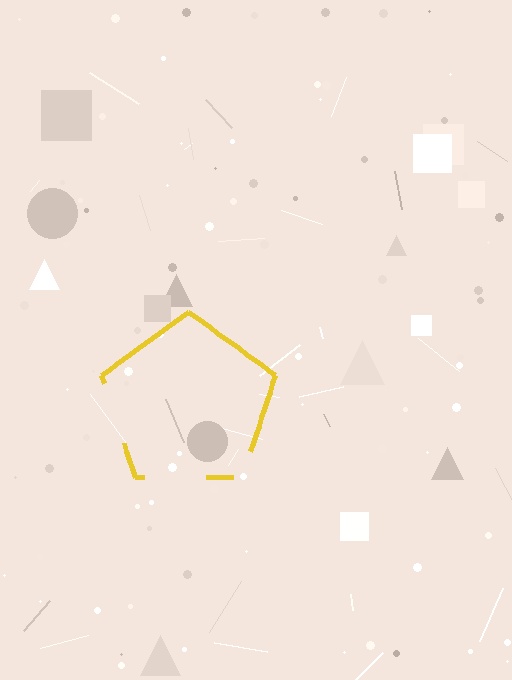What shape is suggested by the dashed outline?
The dashed outline suggests a pentagon.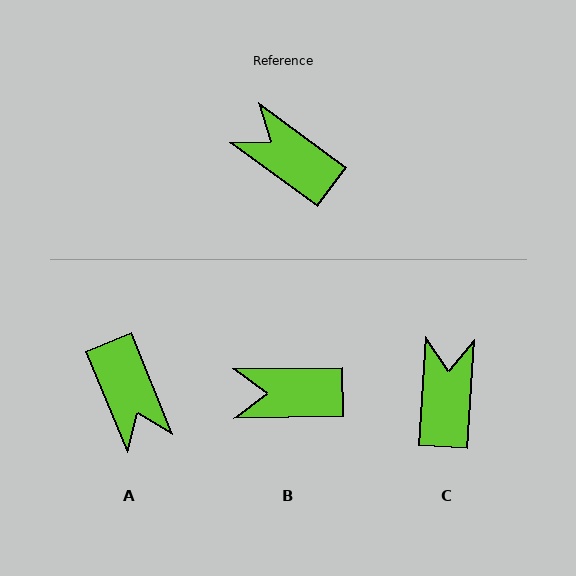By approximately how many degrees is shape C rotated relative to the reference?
Approximately 57 degrees clockwise.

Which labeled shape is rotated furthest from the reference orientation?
A, about 148 degrees away.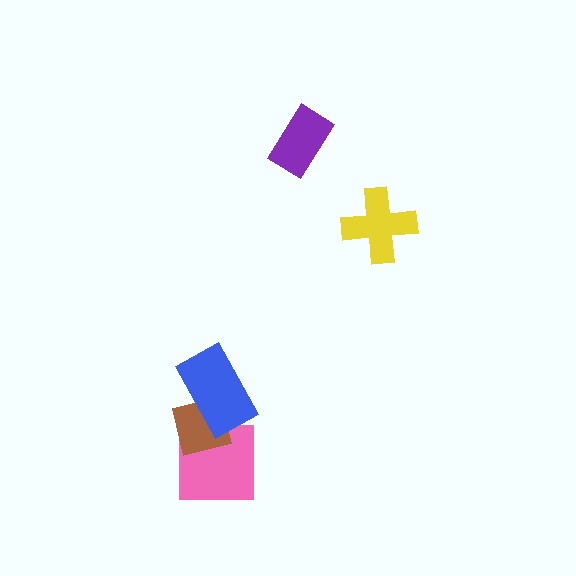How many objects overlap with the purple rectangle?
0 objects overlap with the purple rectangle.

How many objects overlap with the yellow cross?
0 objects overlap with the yellow cross.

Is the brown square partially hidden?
Yes, it is partially covered by another shape.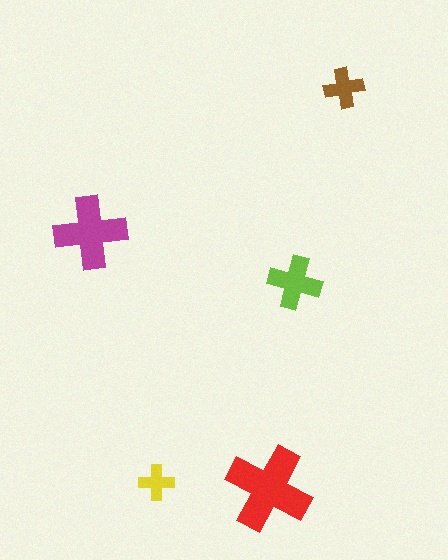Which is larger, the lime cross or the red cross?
The red one.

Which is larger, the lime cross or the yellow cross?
The lime one.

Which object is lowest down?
The red cross is bottommost.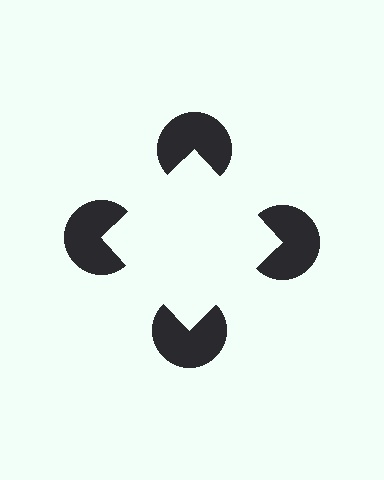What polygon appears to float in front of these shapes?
An illusory square — its edges are inferred from the aligned wedge cuts in the pac-man discs, not physically drawn.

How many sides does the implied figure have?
4 sides.